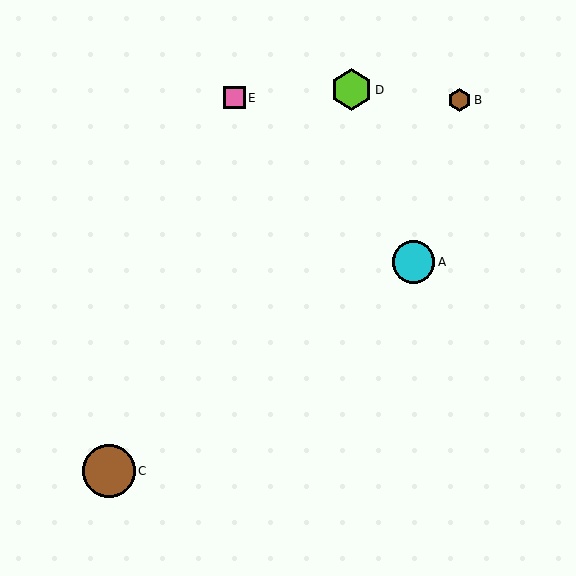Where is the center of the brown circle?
The center of the brown circle is at (109, 471).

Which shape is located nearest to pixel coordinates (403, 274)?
The cyan circle (labeled A) at (413, 262) is nearest to that location.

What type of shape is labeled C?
Shape C is a brown circle.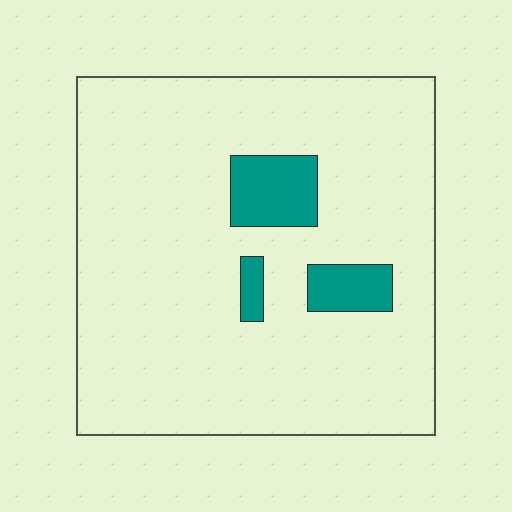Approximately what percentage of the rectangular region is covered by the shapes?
Approximately 10%.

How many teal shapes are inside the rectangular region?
3.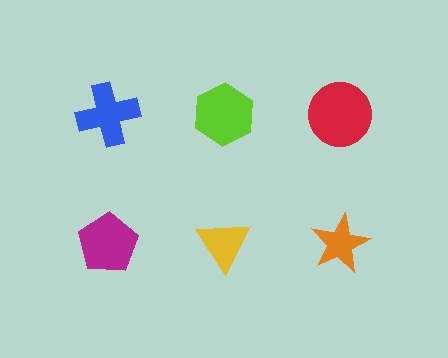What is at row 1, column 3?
A red circle.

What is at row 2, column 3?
An orange star.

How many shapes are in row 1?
3 shapes.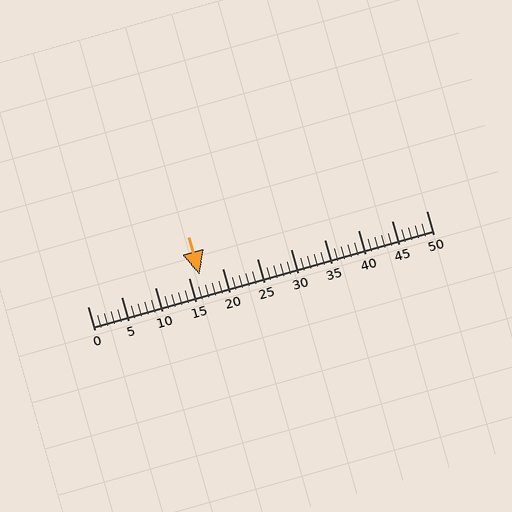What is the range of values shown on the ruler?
The ruler shows values from 0 to 50.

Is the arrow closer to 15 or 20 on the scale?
The arrow is closer to 15.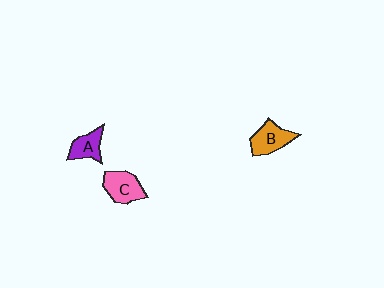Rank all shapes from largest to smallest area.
From largest to smallest: C (pink), B (orange), A (purple).